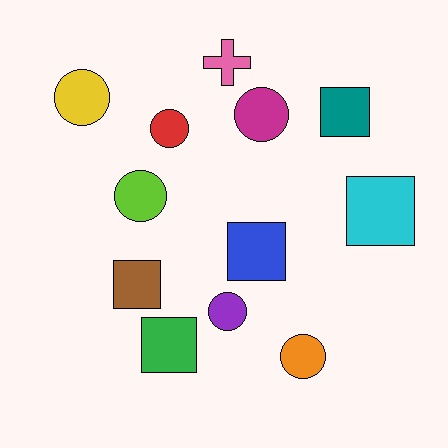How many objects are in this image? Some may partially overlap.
There are 12 objects.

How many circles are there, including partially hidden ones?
There are 6 circles.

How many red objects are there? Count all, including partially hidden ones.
There is 1 red object.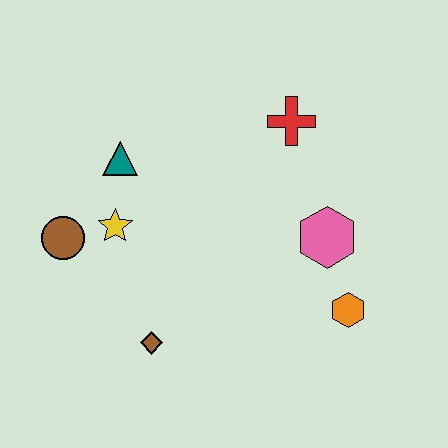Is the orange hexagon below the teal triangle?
Yes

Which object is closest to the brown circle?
The yellow star is closest to the brown circle.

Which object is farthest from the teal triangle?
The orange hexagon is farthest from the teal triangle.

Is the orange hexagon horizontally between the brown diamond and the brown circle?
No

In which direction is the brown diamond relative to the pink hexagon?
The brown diamond is to the left of the pink hexagon.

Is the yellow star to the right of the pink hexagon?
No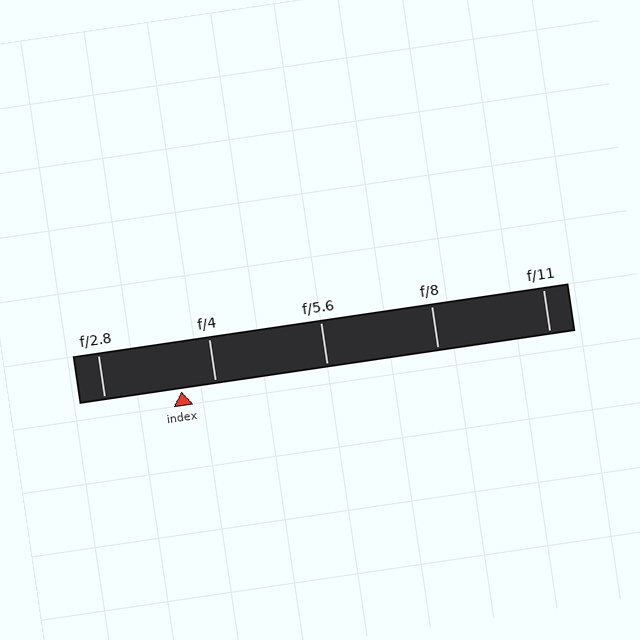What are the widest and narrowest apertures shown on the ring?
The widest aperture shown is f/2.8 and the narrowest is f/11.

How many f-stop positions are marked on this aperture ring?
There are 5 f-stop positions marked.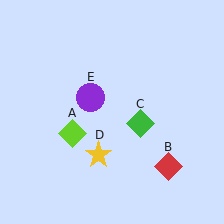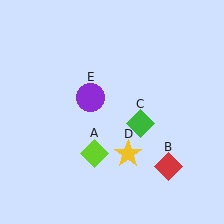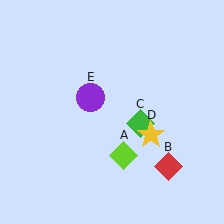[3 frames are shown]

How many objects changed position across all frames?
2 objects changed position: lime diamond (object A), yellow star (object D).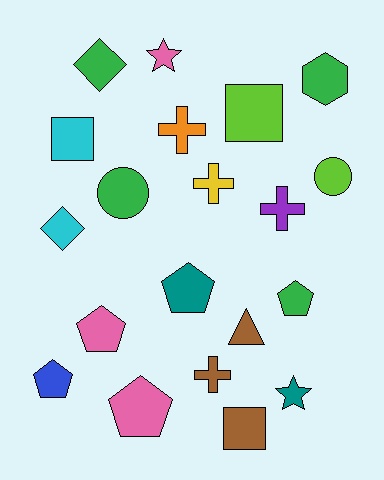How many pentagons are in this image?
There are 5 pentagons.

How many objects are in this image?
There are 20 objects.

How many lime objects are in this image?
There are 2 lime objects.